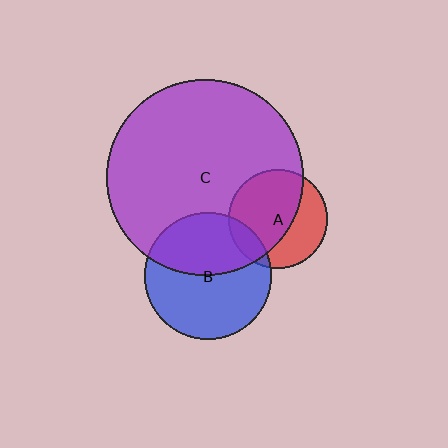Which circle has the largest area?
Circle C (purple).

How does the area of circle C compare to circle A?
Approximately 4.0 times.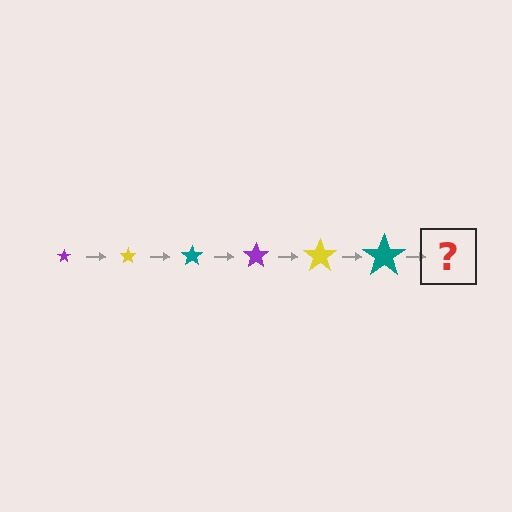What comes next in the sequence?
The next element should be a purple star, larger than the previous one.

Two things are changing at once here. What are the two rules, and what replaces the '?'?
The two rules are that the star grows larger each step and the color cycles through purple, yellow, and teal. The '?' should be a purple star, larger than the previous one.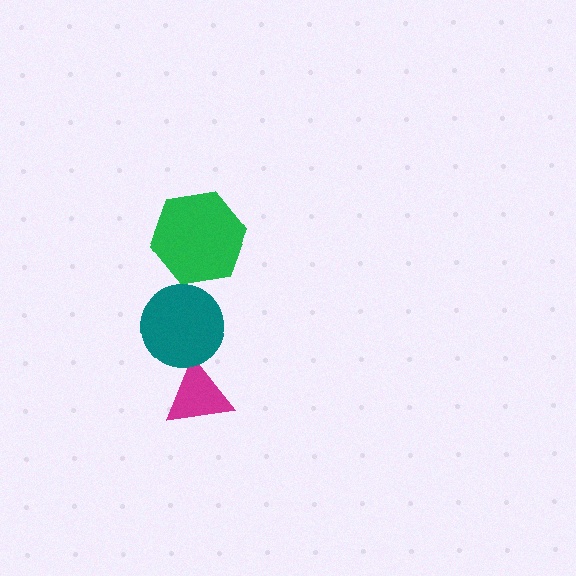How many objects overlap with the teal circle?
1 object overlaps with the teal circle.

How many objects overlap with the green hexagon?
0 objects overlap with the green hexagon.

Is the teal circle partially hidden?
No, no other shape covers it.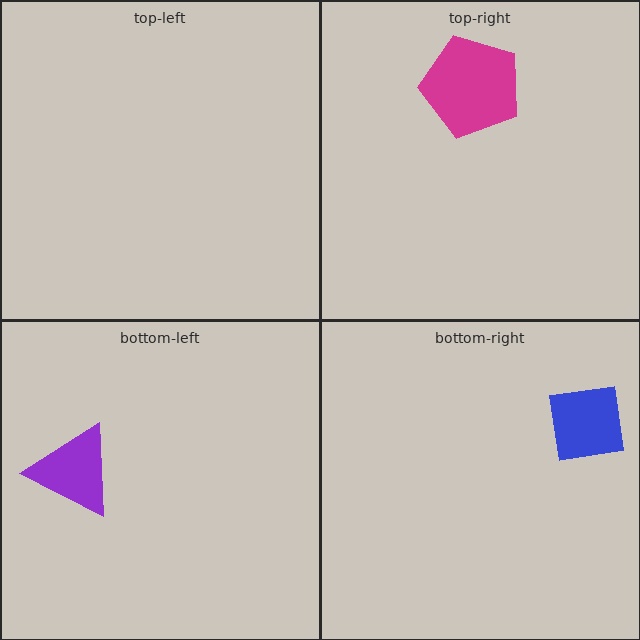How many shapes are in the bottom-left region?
1.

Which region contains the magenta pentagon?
The top-right region.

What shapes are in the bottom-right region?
The blue square.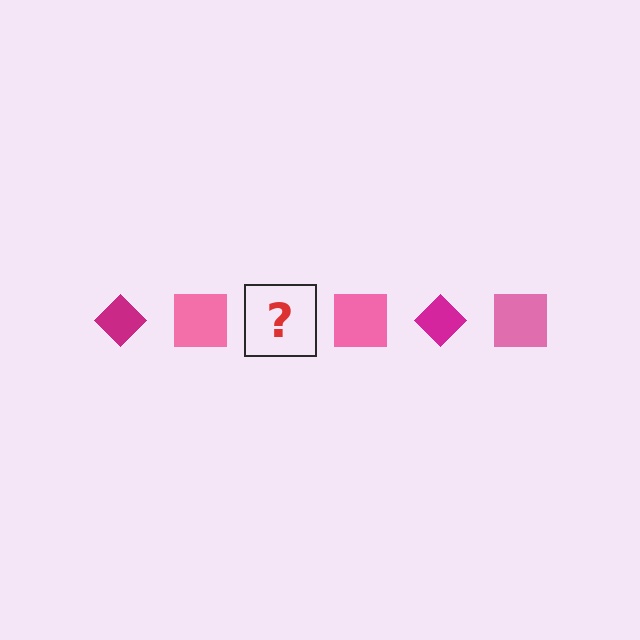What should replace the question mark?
The question mark should be replaced with a magenta diamond.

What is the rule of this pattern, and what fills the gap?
The rule is that the pattern alternates between magenta diamond and pink square. The gap should be filled with a magenta diamond.